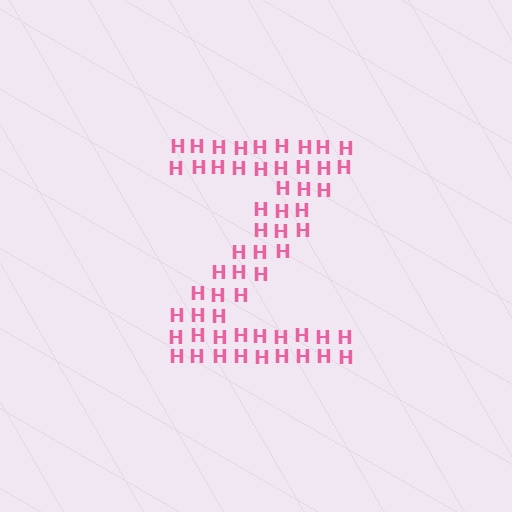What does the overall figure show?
The overall figure shows the letter Z.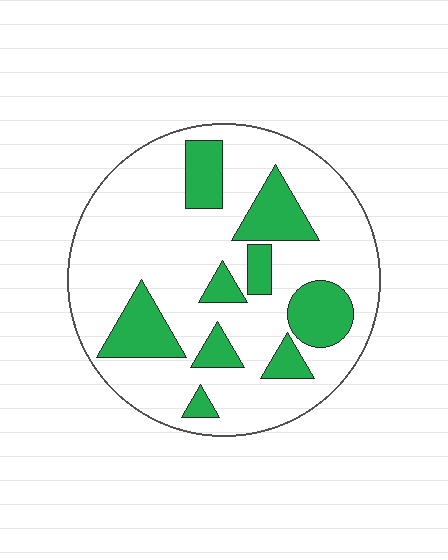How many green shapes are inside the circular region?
9.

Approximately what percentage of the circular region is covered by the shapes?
Approximately 25%.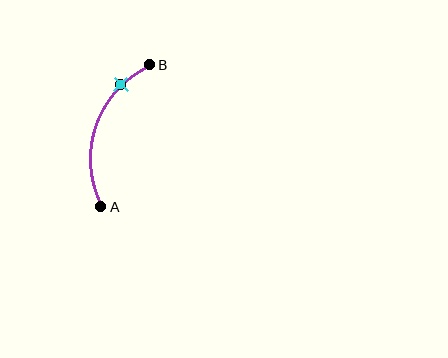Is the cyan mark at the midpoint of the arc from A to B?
No. The cyan mark lies on the arc but is closer to endpoint B. The arc midpoint would be at the point on the curve equidistant along the arc from both A and B.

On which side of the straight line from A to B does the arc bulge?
The arc bulges to the left of the straight line connecting A and B.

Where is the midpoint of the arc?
The arc midpoint is the point on the curve farthest from the straight line joining A and B. It sits to the left of that line.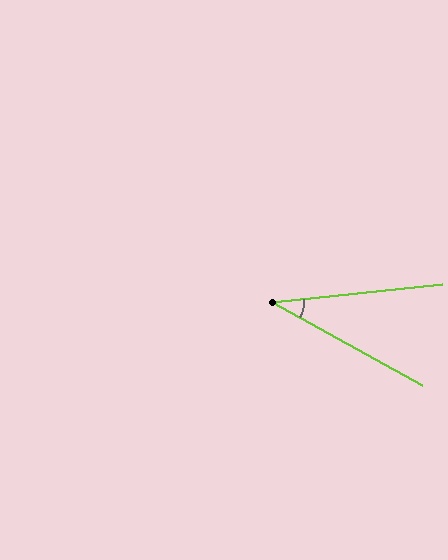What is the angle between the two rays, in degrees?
Approximately 35 degrees.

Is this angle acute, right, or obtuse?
It is acute.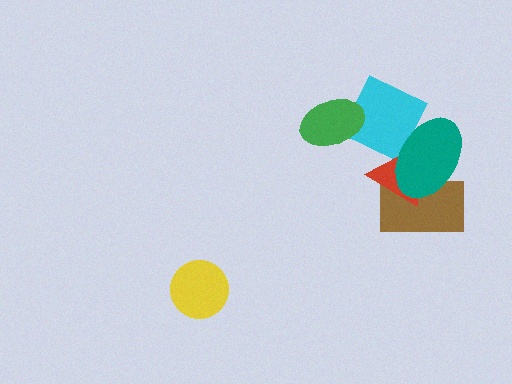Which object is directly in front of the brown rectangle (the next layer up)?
The red triangle is directly in front of the brown rectangle.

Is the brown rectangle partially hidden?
Yes, it is partially covered by another shape.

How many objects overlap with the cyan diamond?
3 objects overlap with the cyan diamond.